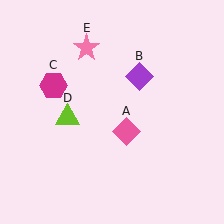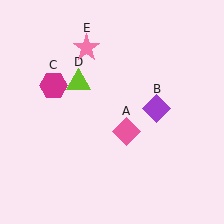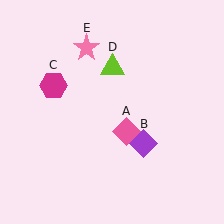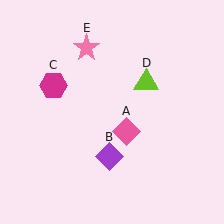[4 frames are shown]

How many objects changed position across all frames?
2 objects changed position: purple diamond (object B), lime triangle (object D).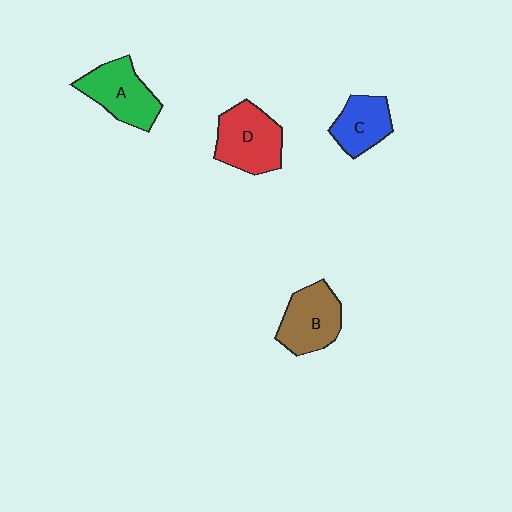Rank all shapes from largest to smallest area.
From largest to smallest: D (red), A (green), B (brown), C (blue).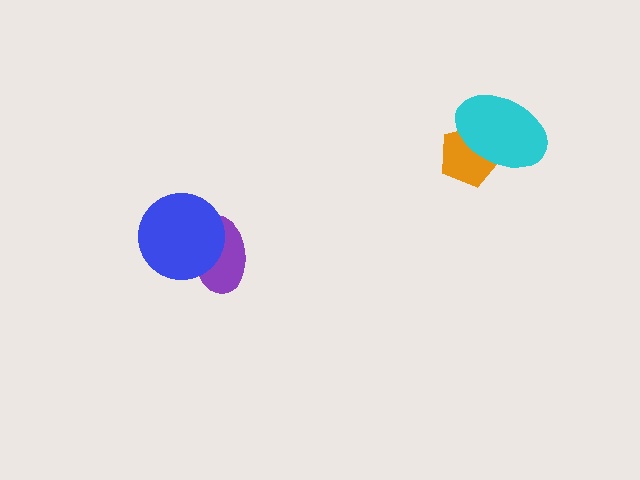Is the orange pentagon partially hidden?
Yes, it is partially covered by another shape.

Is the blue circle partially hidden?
No, no other shape covers it.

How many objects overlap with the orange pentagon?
1 object overlaps with the orange pentagon.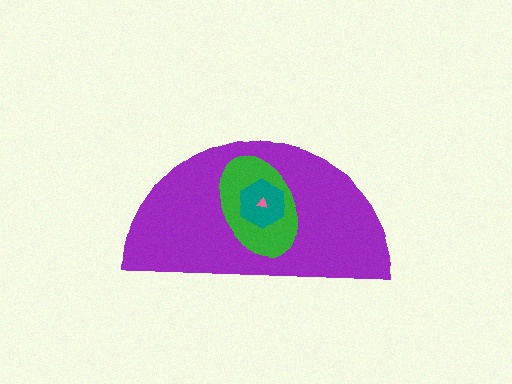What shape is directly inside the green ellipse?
The teal hexagon.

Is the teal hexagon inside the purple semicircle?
Yes.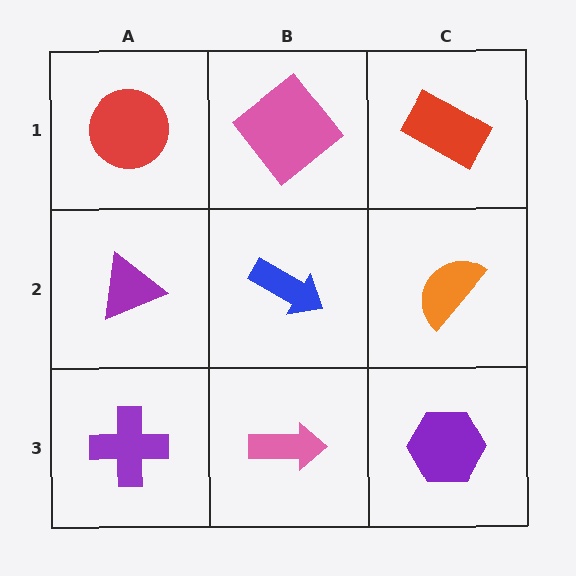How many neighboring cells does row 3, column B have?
3.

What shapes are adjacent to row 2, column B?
A pink diamond (row 1, column B), a pink arrow (row 3, column B), a purple triangle (row 2, column A), an orange semicircle (row 2, column C).